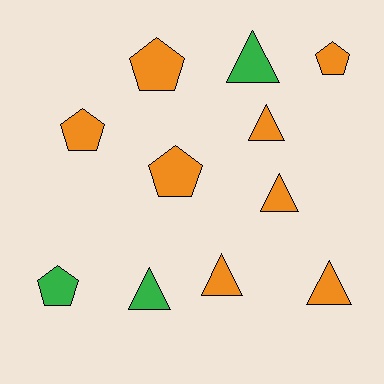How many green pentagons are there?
There is 1 green pentagon.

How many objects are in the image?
There are 11 objects.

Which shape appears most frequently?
Triangle, with 6 objects.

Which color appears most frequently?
Orange, with 8 objects.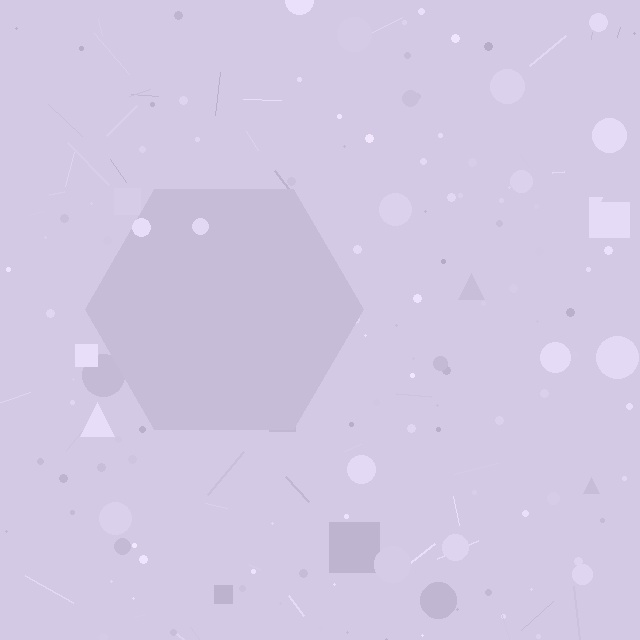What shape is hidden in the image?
A hexagon is hidden in the image.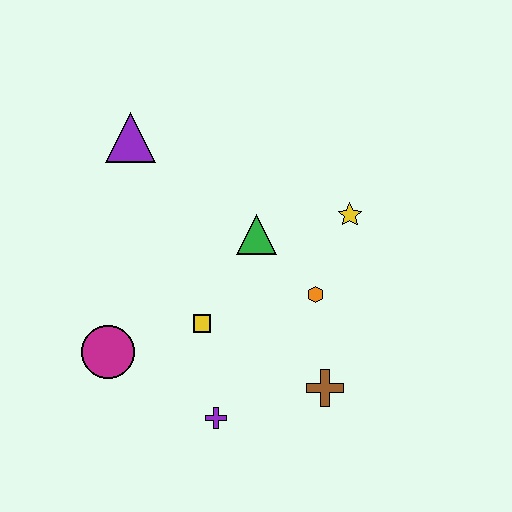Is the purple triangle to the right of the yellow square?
No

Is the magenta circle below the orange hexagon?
Yes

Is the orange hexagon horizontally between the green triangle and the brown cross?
Yes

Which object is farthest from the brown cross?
The purple triangle is farthest from the brown cross.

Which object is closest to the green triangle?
The orange hexagon is closest to the green triangle.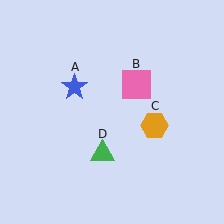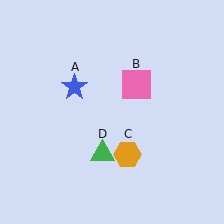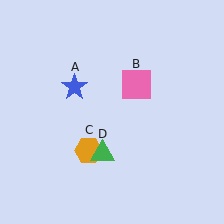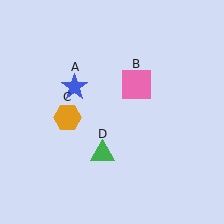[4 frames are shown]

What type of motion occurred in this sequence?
The orange hexagon (object C) rotated clockwise around the center of the scene.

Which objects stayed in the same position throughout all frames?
Blue star (object A) and pink square (object B) and green triangle (object D) remained stationary.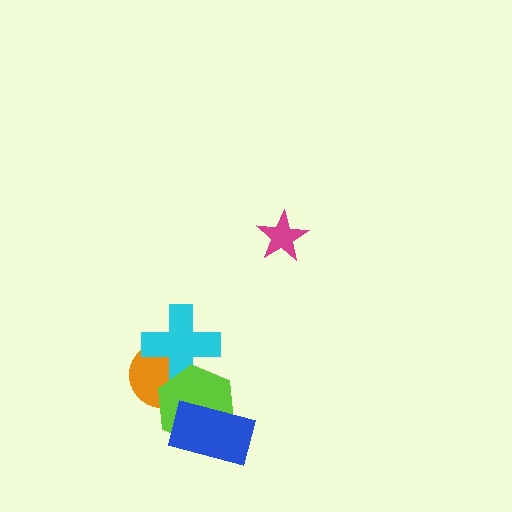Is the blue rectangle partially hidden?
No, no other shape covers it.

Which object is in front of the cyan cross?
The lime hexagon is in front of the cyan cross.